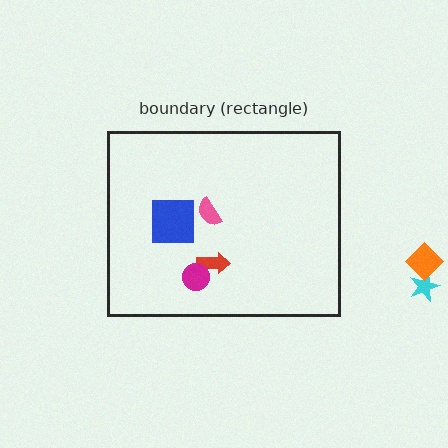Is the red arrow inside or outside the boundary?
Inside.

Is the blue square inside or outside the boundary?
Inside.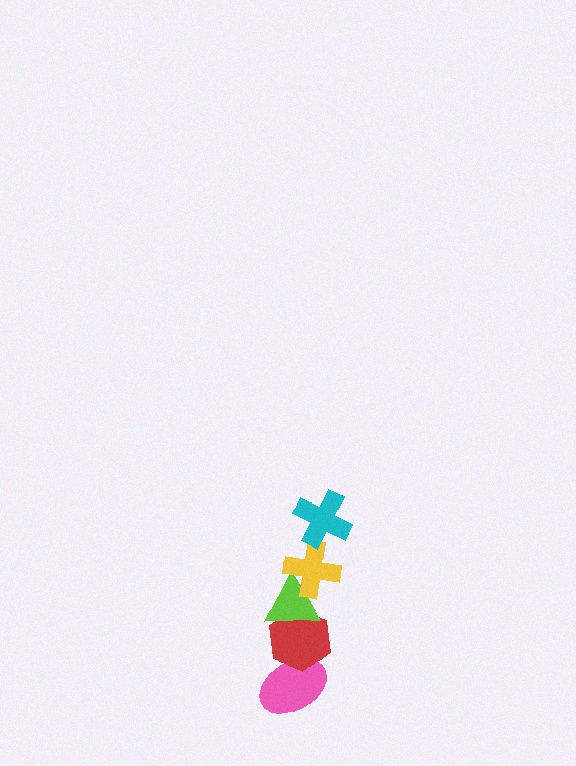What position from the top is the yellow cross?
The yellow cross is 2nd from the top.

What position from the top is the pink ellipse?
The pink ellipse is 5th from the top.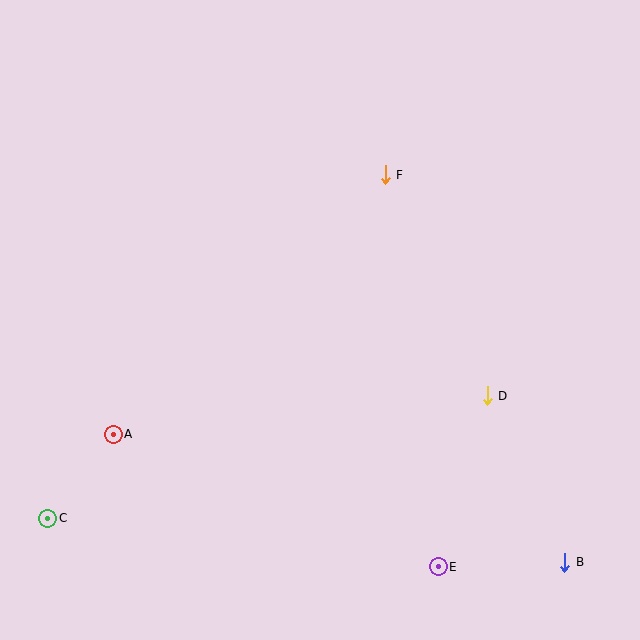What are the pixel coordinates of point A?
Point A is at (113, 434).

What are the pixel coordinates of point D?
Point D is at (487, 396).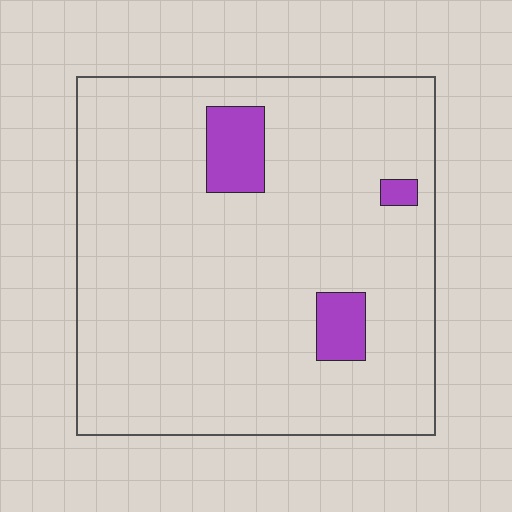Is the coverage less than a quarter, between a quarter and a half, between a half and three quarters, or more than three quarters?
Less than a quarter.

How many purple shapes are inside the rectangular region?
3.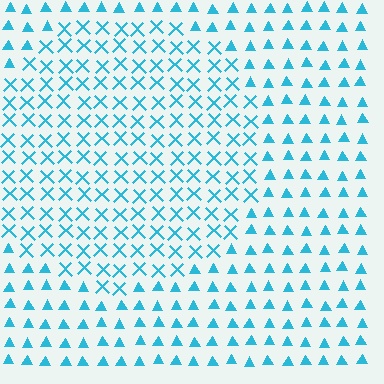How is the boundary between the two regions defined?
The boundary is defined by a change in element shape: X marks inside vs. triangles outside. All elements share the same color and spacing.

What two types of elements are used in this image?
The image uses X marks inside the circle region and triangles outside it.